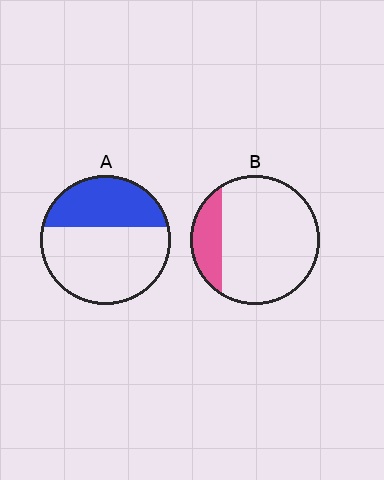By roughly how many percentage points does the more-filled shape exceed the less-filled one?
By roughly 20 percentage points (A over B).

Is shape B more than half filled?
No.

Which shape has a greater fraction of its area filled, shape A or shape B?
Shape A.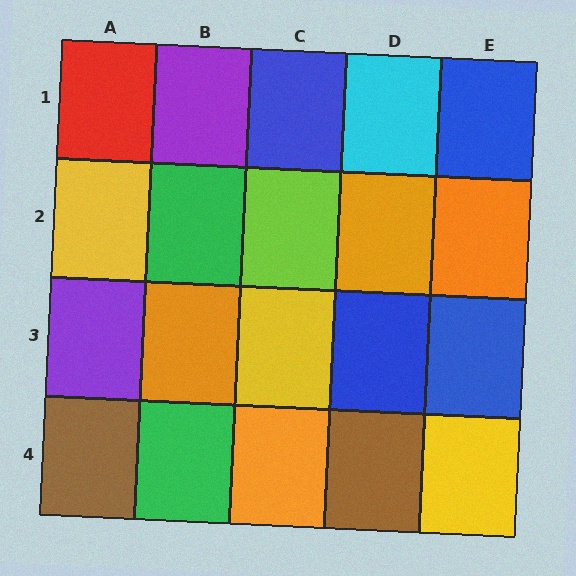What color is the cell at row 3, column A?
Purple.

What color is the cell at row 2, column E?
Orange.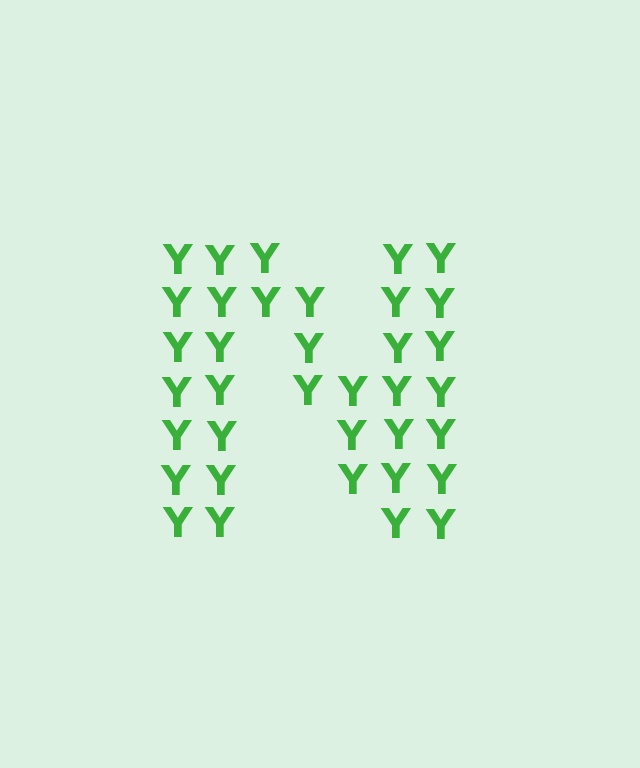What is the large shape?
The large shape is the letter N.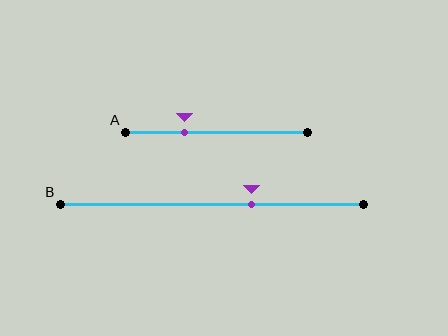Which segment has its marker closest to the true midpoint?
Segment B has its marker closest to the true midpoint.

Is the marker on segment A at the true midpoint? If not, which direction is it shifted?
No, the marker on segment A is shifted to the left by about 17% of the segment length.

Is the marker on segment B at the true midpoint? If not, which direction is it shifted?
No, the marker on segment B is shifted to the right by about 13% of the segment length.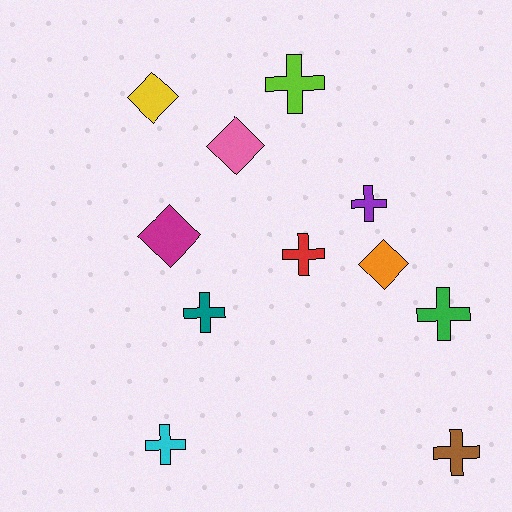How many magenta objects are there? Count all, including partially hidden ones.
There is 1 magenta object.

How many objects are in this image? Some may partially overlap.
There are 11 objects.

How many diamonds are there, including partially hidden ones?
There are 4 diamonds.